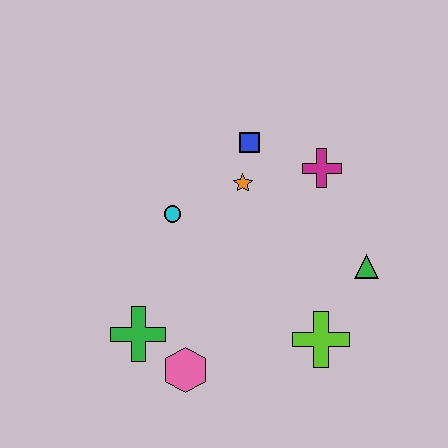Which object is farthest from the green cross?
The magenta cross is farthest from the green cross.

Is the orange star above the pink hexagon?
Yes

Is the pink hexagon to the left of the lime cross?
Yes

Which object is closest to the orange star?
The blue square is closest to the orange star.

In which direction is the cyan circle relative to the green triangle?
The cyan circle is to the left of the green triangle.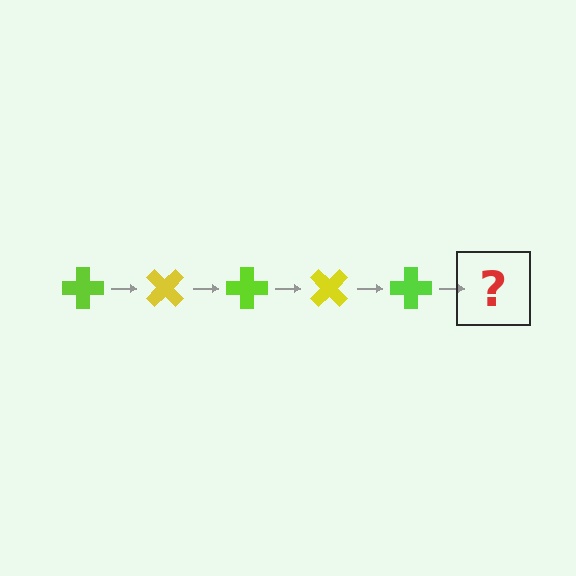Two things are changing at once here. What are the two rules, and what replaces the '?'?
The two rules are that it rotates 45 degrees each step and the color cycles through lime and yellow. The '?' should be a yellow cross, rotated 225 degrees from the start.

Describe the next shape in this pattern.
It should be a yellow cross, rotated 225 degrees from the start.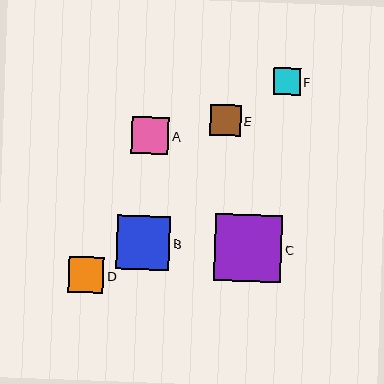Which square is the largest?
Square C is the largest with a size of approximately 67 pixels.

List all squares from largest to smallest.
From largest to smallest: C, B, A, D, E, F.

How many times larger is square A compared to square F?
Square A is approximately 1.4 times the size of square F.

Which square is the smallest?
Square F is the smallest with a size of approximately 27 pixels.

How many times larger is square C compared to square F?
Square C is approximately 2.5 times the size of square F.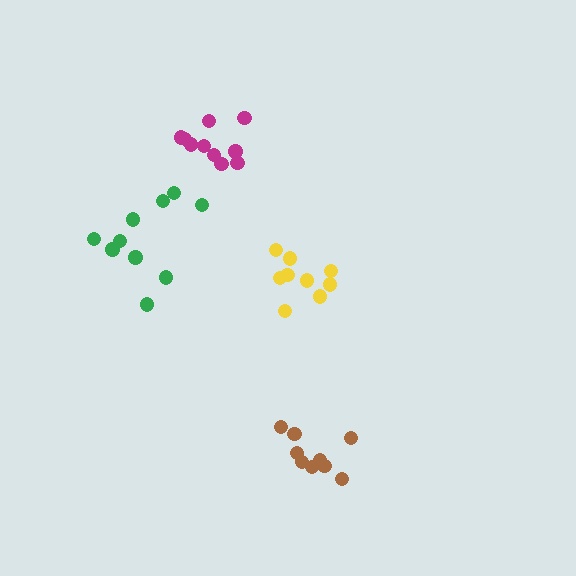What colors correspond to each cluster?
The clusters are colored: yellow, brown, magenta, green.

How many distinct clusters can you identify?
There are 4 distinct clusters.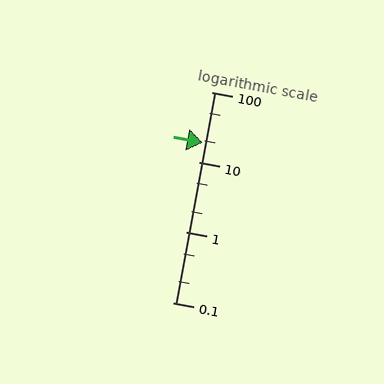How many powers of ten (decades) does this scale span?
The scale spans 3 decades, from 0.1 to 100.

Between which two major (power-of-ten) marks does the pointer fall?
The pointer is between 10 and 100.